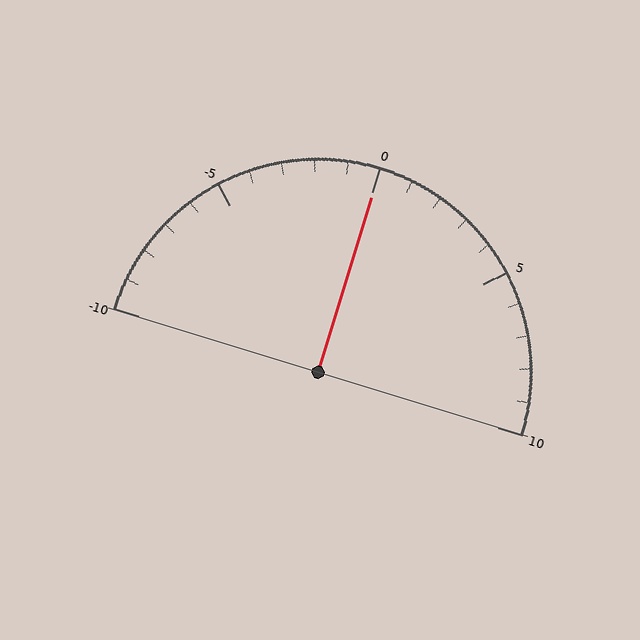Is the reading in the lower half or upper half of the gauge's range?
The reading is in the upper half of the range (-10 to 10).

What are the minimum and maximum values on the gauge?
The gauge ranges from -10 to 10.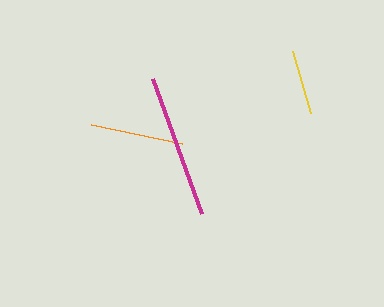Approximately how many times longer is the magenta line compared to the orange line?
The magenta line is approximately 1.5 times the length of the orange line.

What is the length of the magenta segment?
The magenta segment is approximately 144 pixels long.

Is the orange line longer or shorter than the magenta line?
The magenta line is longer than the orange line.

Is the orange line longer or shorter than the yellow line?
The orange line is longer than the yellow line.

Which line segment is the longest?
The magenta line is the longest at approximately 144 pixels.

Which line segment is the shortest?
The yellow line is the shortest at approximately 64 pixels.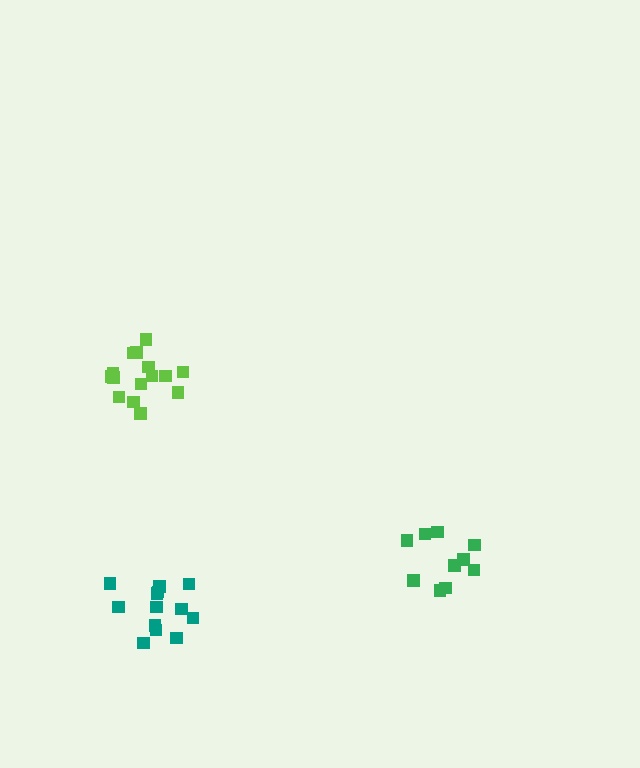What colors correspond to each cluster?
The clusters are colored: green, lime, teal.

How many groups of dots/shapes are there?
There are 3 groups.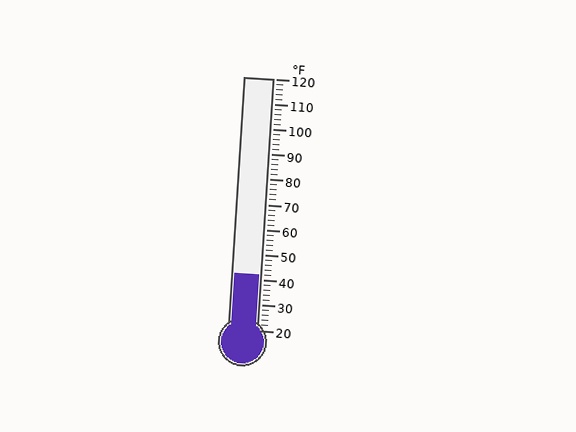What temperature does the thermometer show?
The thermometer shows approximately 42°F.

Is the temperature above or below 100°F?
The temperature is below 100°F.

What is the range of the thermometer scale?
The thermometer scale ranges from 20°F to 120°F.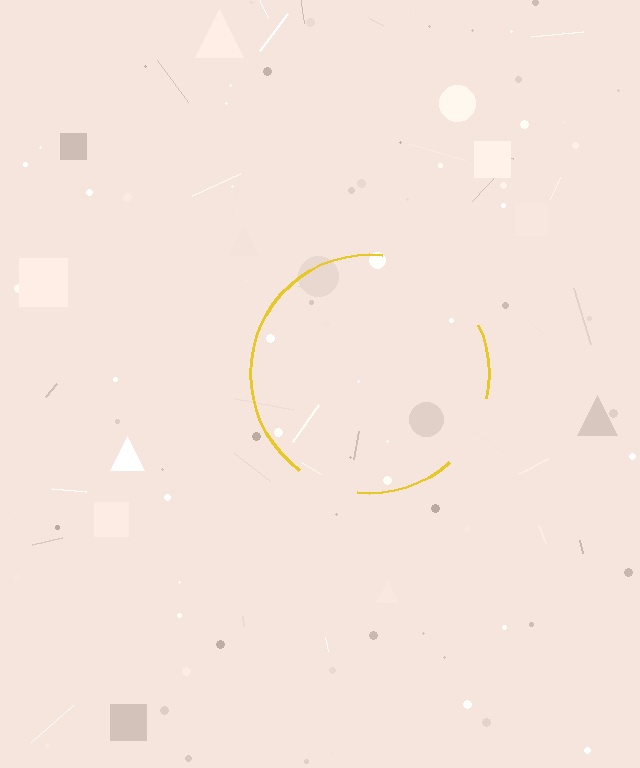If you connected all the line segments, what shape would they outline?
They would outline a circle.